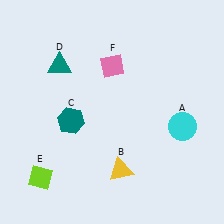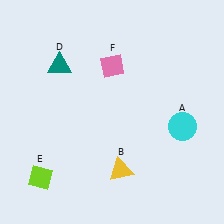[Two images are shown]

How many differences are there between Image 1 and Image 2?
There is 1 difference between the two images.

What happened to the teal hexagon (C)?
The teal hexagon (C) was removed in Image 2. It was in the bottom-left area of Image 1.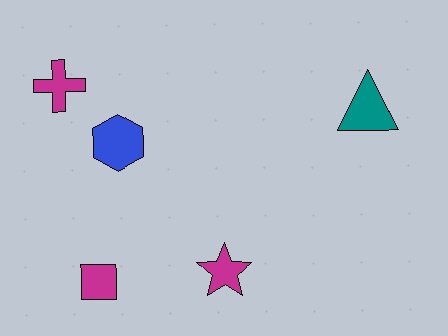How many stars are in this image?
There is 1 star.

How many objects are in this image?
There are 5 objects.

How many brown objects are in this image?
There are no brown objects.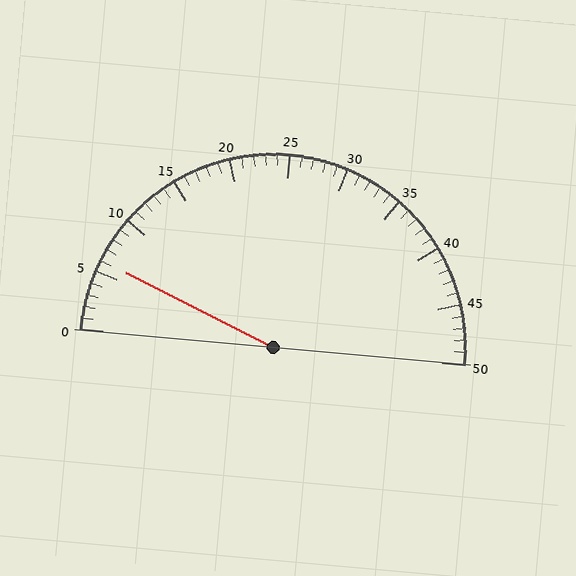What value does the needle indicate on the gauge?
The needle indicates approximately 6.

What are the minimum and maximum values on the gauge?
The gauge ranges from 0 to 50.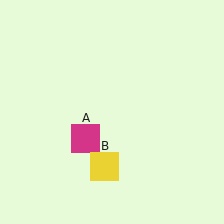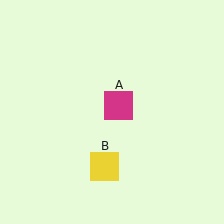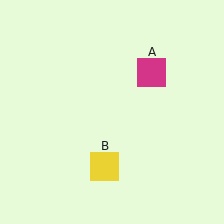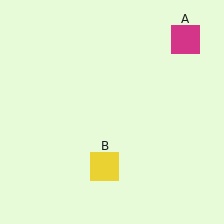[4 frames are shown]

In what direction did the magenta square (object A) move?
The magenta square (object A) moved up and to the right.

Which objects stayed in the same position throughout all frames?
Yellow square (object B) remained stationary.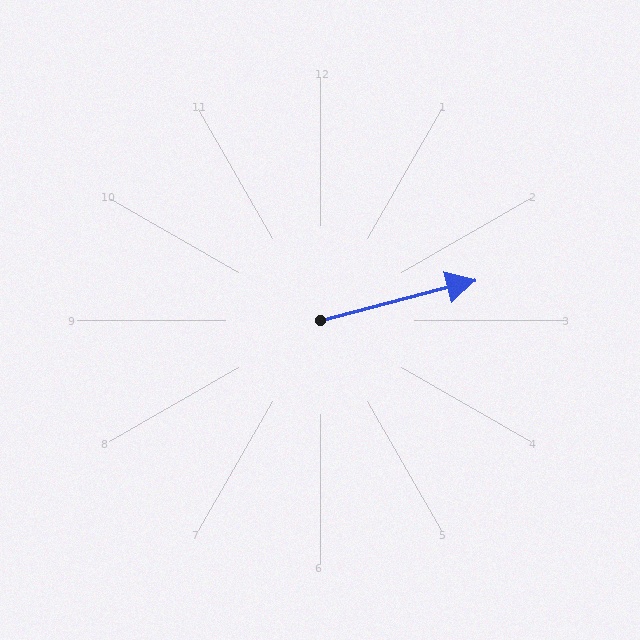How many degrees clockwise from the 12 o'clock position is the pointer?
Approximately 75 degrees.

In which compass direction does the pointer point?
East.